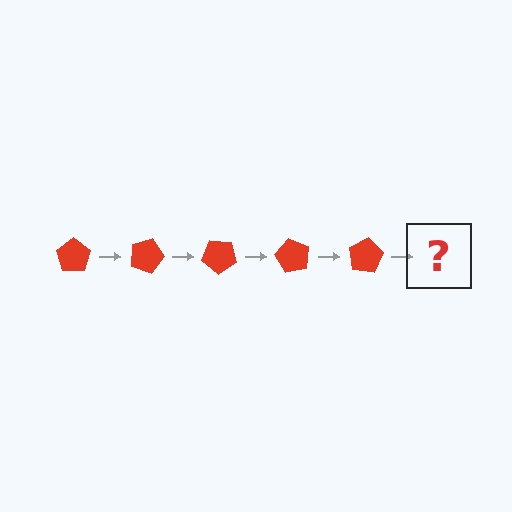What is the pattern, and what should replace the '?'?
The pattern is that the pentagon rotates 20 degrees each step. The '?' should be a red pentagon rotated 100 degrees.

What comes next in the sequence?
The next element should be a red pentagon rotated 100 degrees.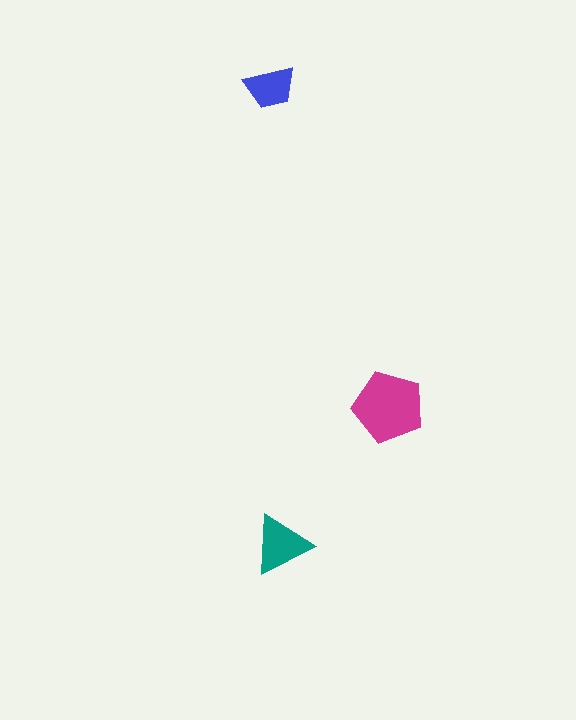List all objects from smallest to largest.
The blue trapezoid, the teal triangle, the magenta pentagon.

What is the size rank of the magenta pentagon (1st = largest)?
1st.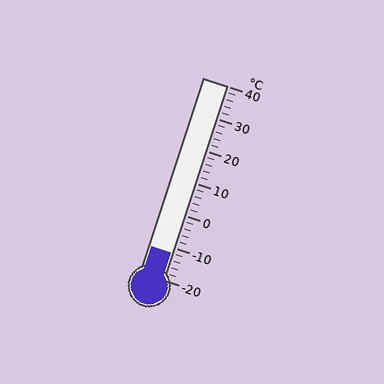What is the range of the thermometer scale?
The thermometer scale ranges from -20°C to 40°C.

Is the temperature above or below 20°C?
The temperature is below 20°C.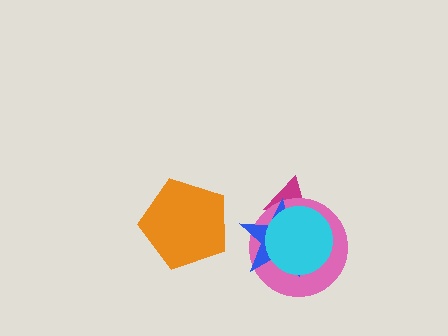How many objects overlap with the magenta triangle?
3 objects overlap with the magenta triangle.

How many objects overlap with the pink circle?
3 objects overlap with the pink circle.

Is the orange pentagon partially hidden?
No, no other shape covers it.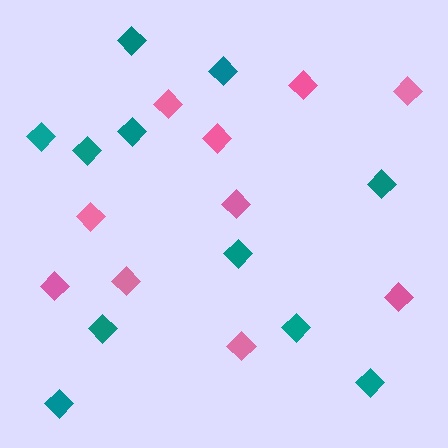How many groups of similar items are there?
There are 2 groups: one group of pink diamonds (10) and one group of teal diamonds (11).